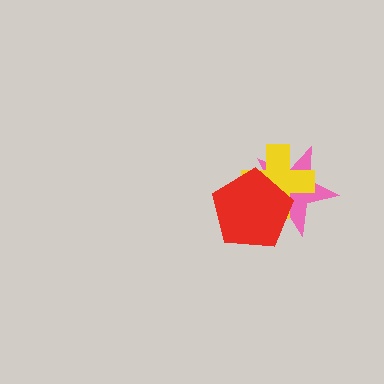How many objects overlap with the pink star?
2 objects overlap with the pink star.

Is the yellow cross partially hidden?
Yes, it is partially covered by another shape.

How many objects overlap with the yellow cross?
2 objects overlap with the yellow cross.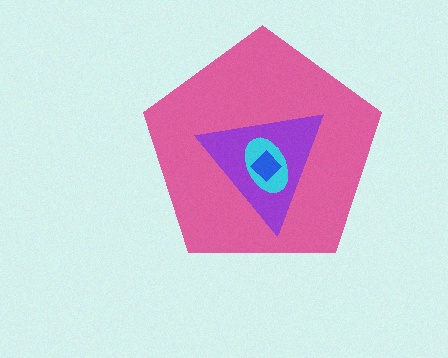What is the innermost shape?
The blue diamond.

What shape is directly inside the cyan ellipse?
The blue diamond.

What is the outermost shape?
The pink pentagon.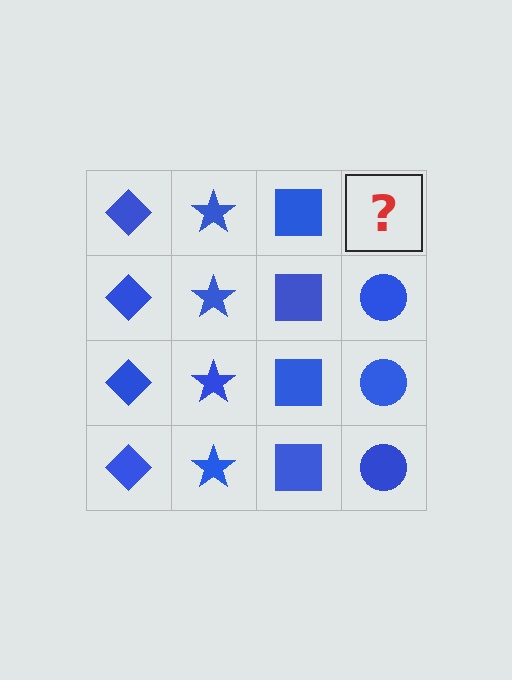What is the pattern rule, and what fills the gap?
The rule is that each column has a consistent shape. The gap should be filled with a blue circle.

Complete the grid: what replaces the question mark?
The question mark should be replaced with a blue circle.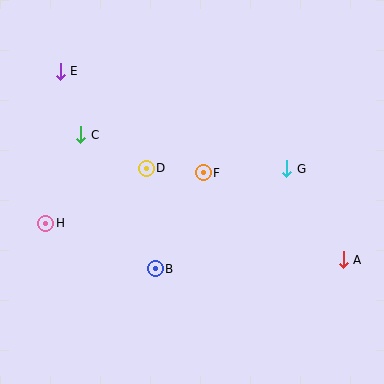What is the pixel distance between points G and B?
The distance between G and B is 165 pixels.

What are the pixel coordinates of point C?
Point C is at (81, 135).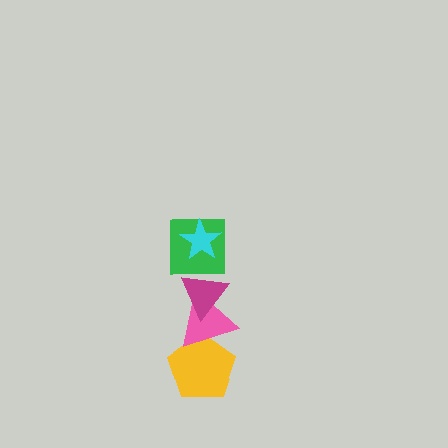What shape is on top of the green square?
The cyan star is on top of the green square.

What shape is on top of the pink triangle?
The magenta triangle is on top of the pink triangle.